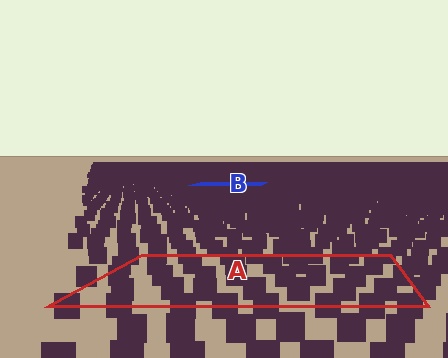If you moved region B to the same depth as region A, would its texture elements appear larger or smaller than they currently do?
They would appear larger. At a closer depth, the same texture elements are projected at a bigger on-screen size.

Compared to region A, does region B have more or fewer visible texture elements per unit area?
Region B has more texture elements per unit area — they are packed more densely because it is farther away.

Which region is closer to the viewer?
Region A is closer. The texture elements there are larger and more spread out.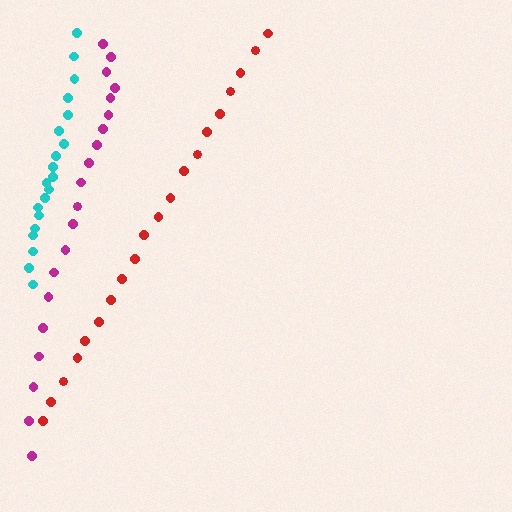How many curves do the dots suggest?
There are 3 distinct paths.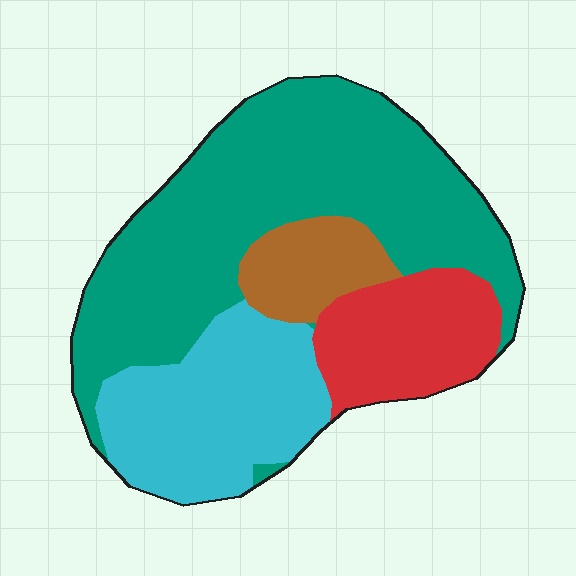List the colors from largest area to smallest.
From largest to smallest: teal, cyan, red, brown.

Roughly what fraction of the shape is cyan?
Cyan takes up less than a quarter of the shape.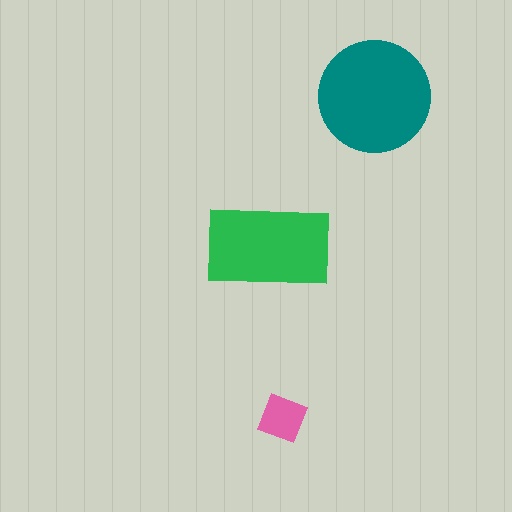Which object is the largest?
The teal circle.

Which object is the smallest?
The pink square.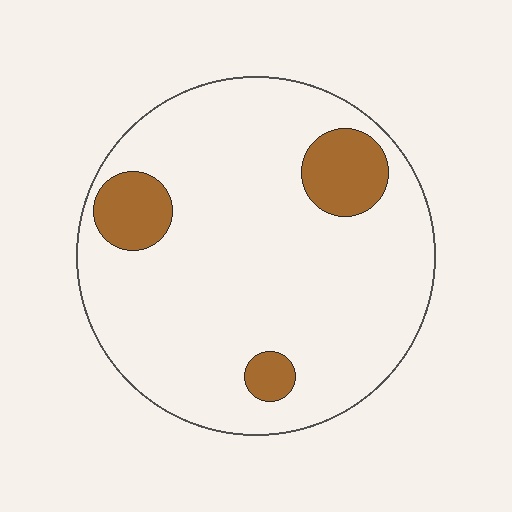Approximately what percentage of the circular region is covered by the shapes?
Approximately 15%.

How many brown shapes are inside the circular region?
3.